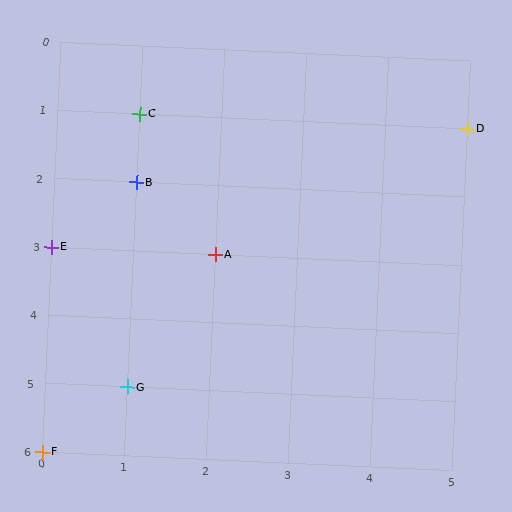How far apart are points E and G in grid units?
Points E and G are 1 column and 2 rows apart (about 2.2 grid units diagonally).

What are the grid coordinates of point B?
Point B is at grid coordinates (1, 2).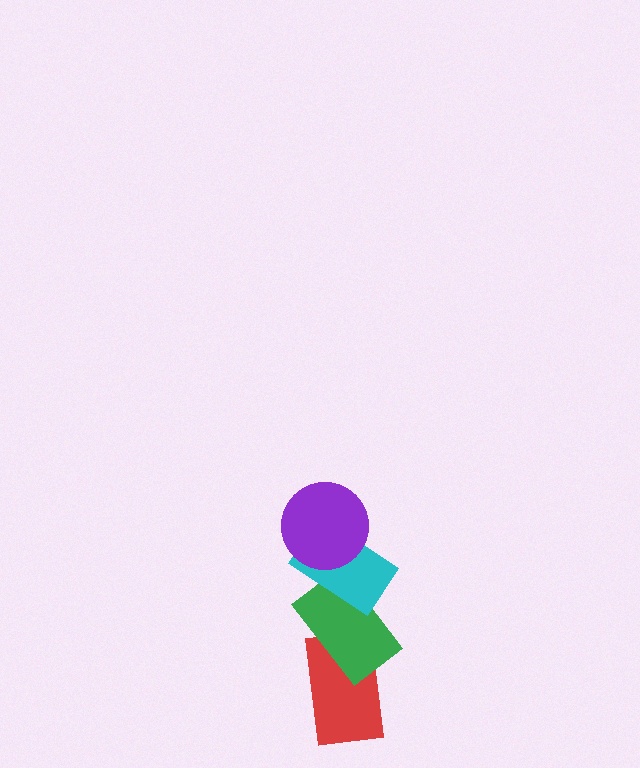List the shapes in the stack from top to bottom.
From top to bottom: the purple circle, the cyan rectangle, the green rectangle, the red rectangle.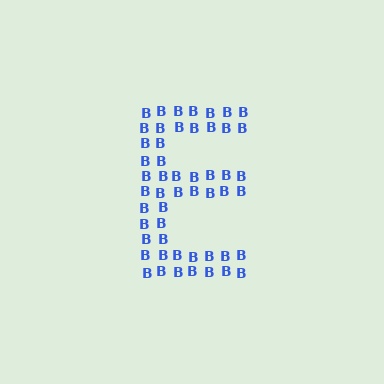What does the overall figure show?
The overall figure shows the letter E.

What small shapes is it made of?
It is made of small letter B's.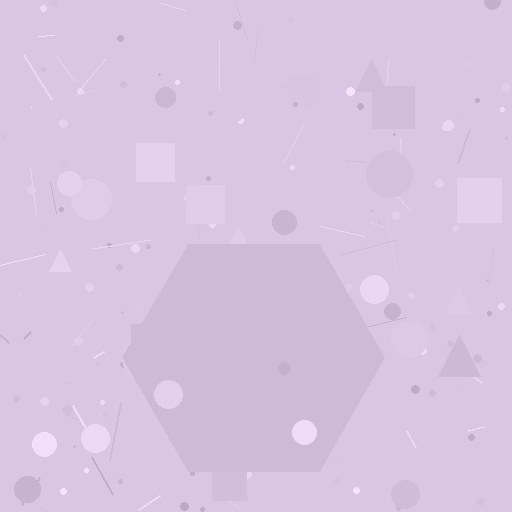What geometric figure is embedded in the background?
A hexagon is embedded in the background.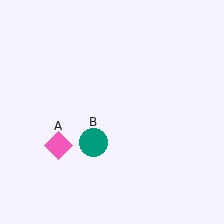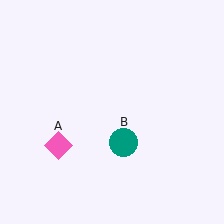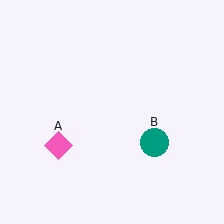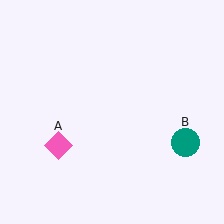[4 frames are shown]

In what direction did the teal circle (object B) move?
The teal circle (object B) moved right.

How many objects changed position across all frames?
1 object changed position: teal circle (object B).